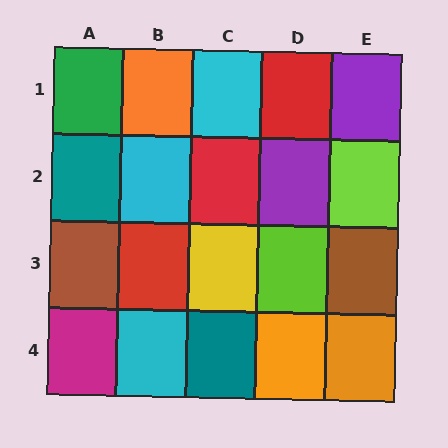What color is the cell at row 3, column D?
Lime.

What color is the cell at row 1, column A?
Green.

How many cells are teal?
2 cells are teal.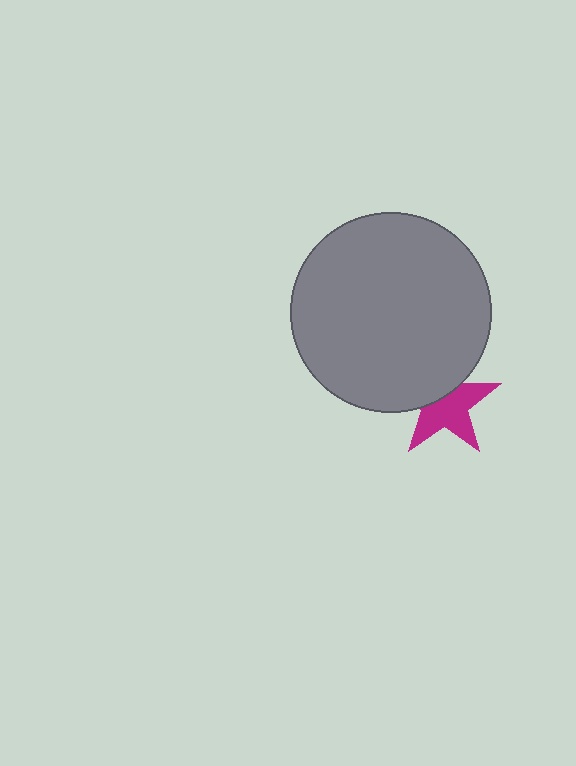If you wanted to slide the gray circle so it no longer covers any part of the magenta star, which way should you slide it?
Slide it up — that is the most direct way to separate the two shapes.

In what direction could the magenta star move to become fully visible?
The magenta star could move down. That would shift it out from behind the gray circle entirely.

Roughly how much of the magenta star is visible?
About half of it is visible (roughly 61%).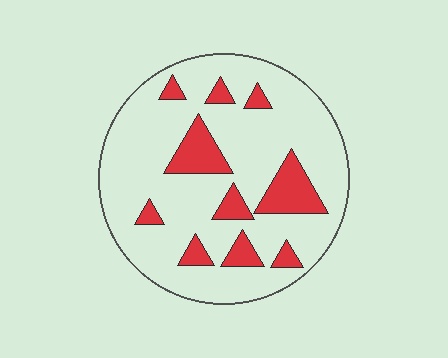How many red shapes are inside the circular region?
10.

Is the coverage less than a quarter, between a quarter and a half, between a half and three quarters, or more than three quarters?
Less than a quarter.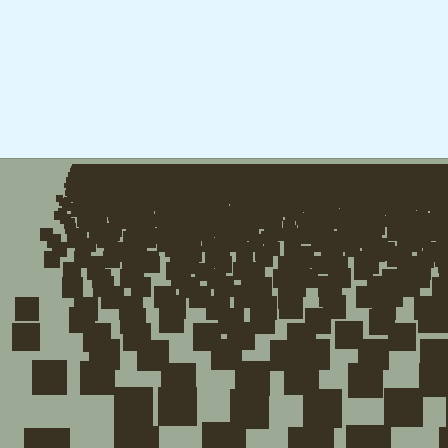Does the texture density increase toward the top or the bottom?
Density increases toward the top.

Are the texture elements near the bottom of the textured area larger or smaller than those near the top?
Larger. Near the bottom, elements are closer to the viewer and appear at a bigger on-screen size.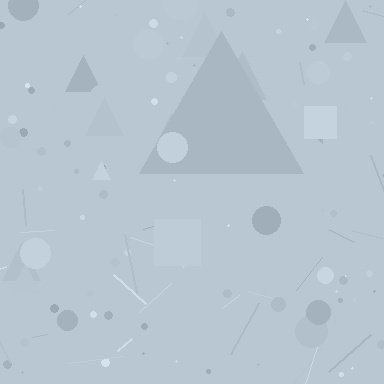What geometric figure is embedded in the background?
A triangle is embedded in the background.